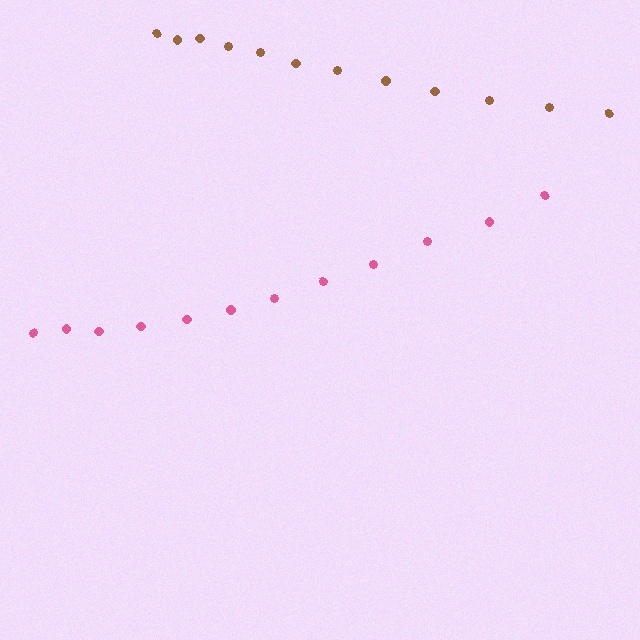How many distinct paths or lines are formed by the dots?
There are 2 distinct paths.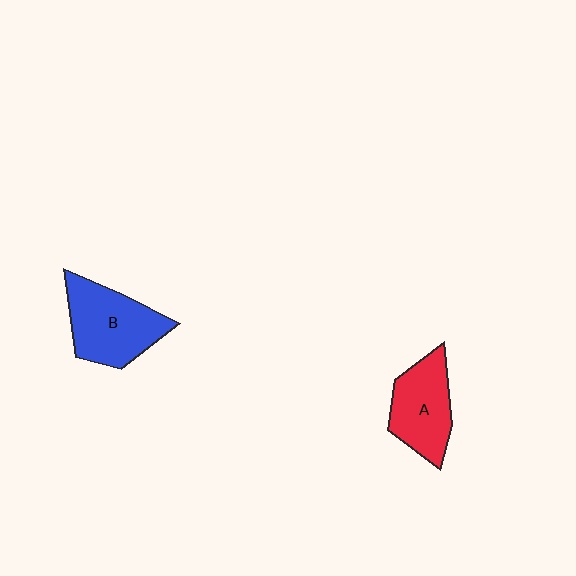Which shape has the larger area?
Shape B (blue).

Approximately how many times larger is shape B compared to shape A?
Approximately 1.2 times.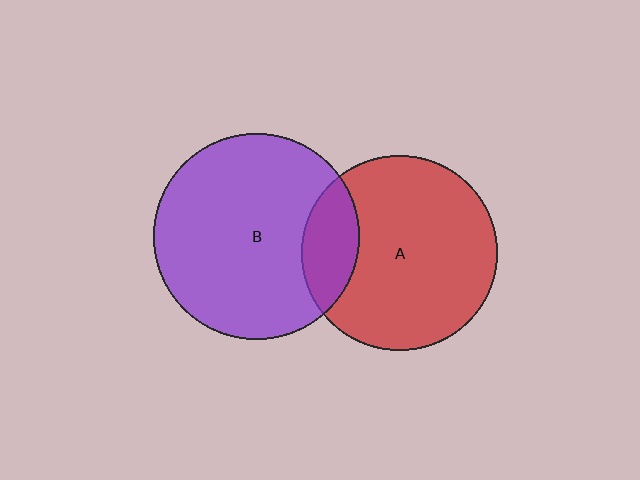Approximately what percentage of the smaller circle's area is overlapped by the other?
Approximately 20%.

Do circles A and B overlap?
Yes.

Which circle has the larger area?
Circle B (purple).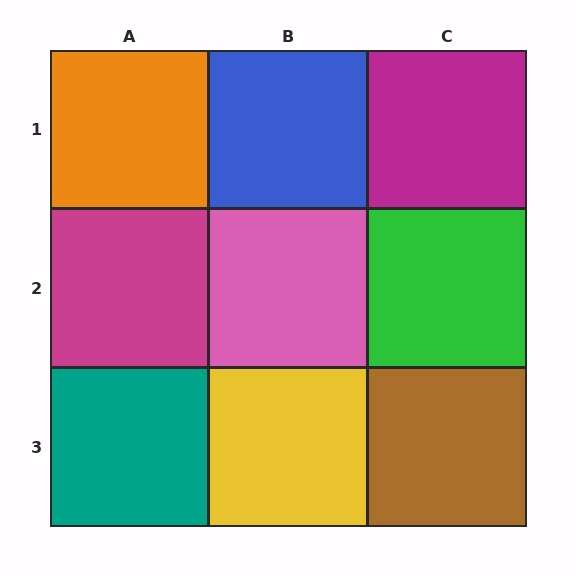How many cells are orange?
1 cell is orange.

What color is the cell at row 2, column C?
Green.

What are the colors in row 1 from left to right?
Orange, blue, magenta.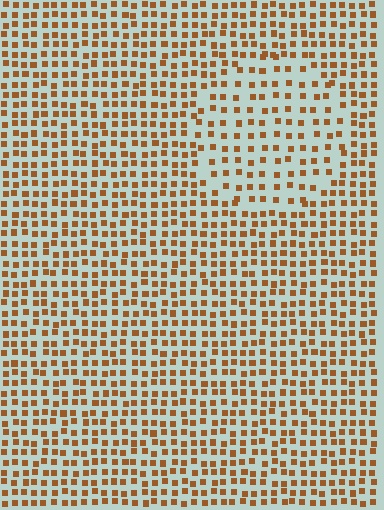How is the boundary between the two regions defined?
The boundary is defined by a change in element density (approximately 1.7x ratio). All elements are the same color, size, and shape.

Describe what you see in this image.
The image contains small brown elements arranged at two different densities. A circle-shaped region is visible where the elements are less densely packed than the surrounding area.